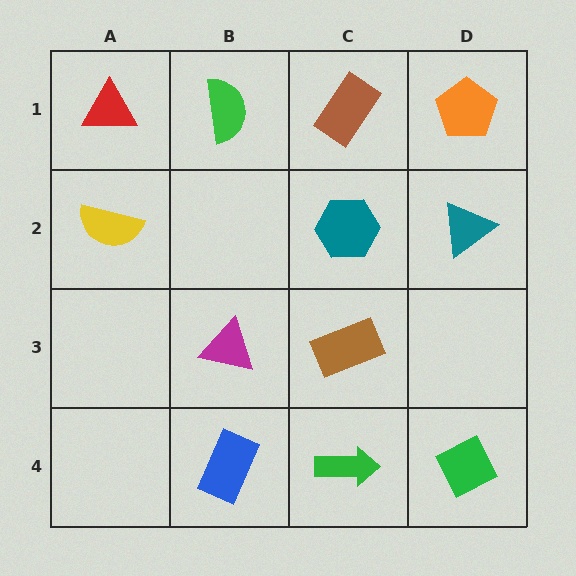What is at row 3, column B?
A magenta triangle.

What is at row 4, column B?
A blue rectangle.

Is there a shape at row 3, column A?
No, that cell is empty.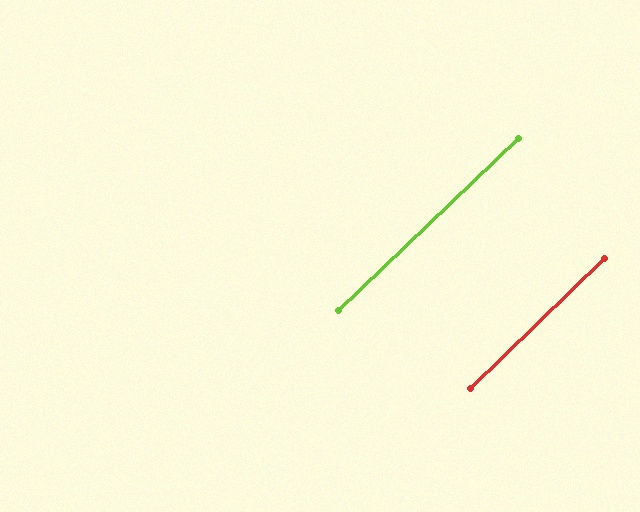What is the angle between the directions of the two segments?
Approximately 1 degree.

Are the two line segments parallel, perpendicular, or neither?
Parallel — their directions differ by only 0.5°.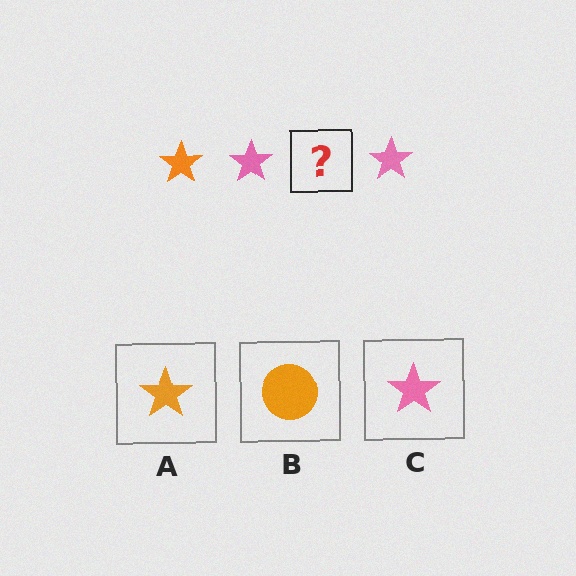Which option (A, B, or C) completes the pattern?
A.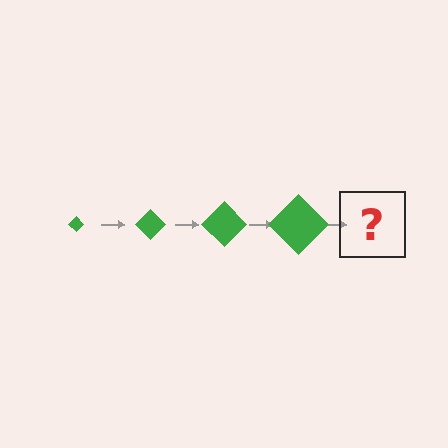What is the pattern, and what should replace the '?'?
The pattern is that the diamond gets progressively larger each step. The '?' should be a green diamond, larger than the previous one.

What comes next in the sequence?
The next element should be a green diamond, larger than the previous one.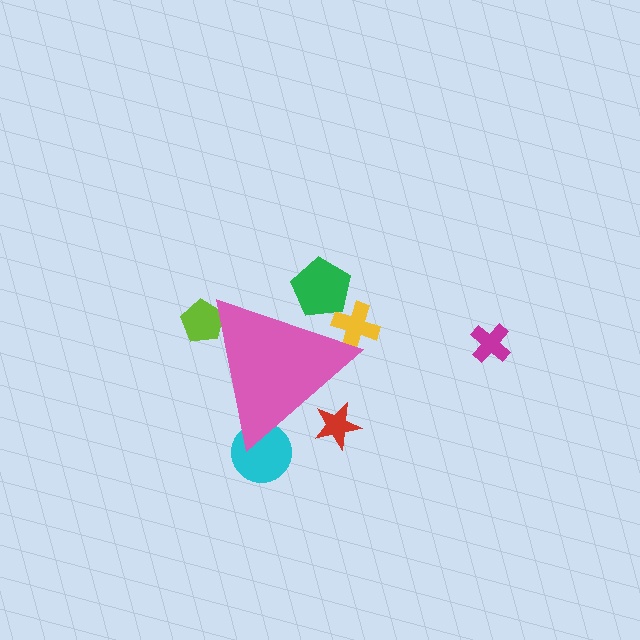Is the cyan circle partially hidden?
Yes, the cyan circle is partially hidden behind the pink triangle.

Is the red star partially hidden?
Yes, the red star is partially hidden behind the pink triangle.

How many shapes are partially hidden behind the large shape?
5 shapes are partially hidden.